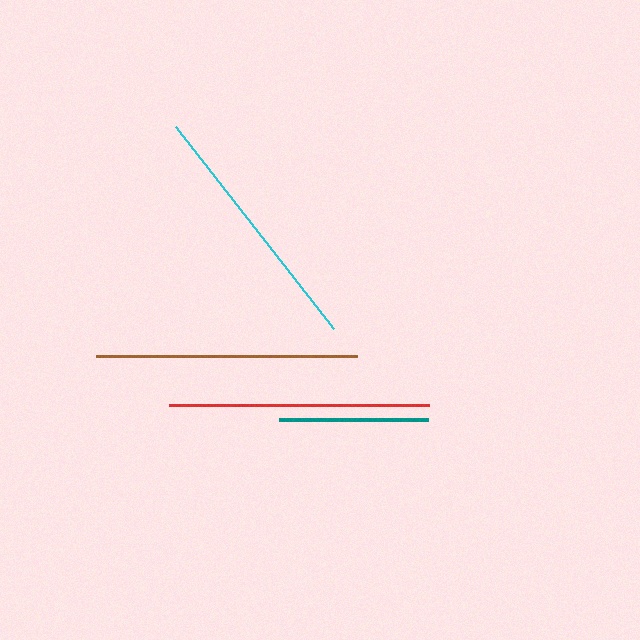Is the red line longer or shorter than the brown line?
The brown line is longer than the red line.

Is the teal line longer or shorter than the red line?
The red line is longer than the teal line.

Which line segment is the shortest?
The teal line is the shortest at approximately 149 pixels.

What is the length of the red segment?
The red segment is approximately 260 pixels long.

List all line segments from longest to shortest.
From longest to shortest: brown, red, cyan, teal.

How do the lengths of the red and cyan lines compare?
The red and cyan lines are approximately the same length.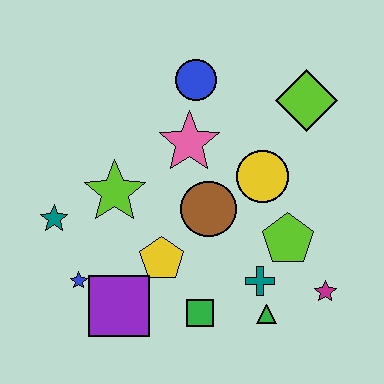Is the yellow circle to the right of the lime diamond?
No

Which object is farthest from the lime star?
The magenta star is farthest from the lime star.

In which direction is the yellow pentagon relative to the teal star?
The yellow pentagon is to the right of the teal star.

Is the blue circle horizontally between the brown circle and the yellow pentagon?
Yes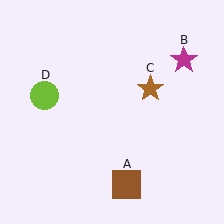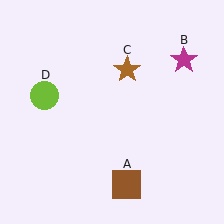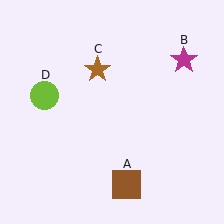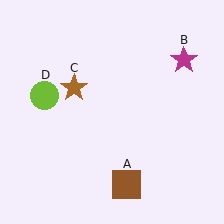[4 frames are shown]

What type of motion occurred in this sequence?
The brown star (object C) rotated counterclockwise around the center of the scene.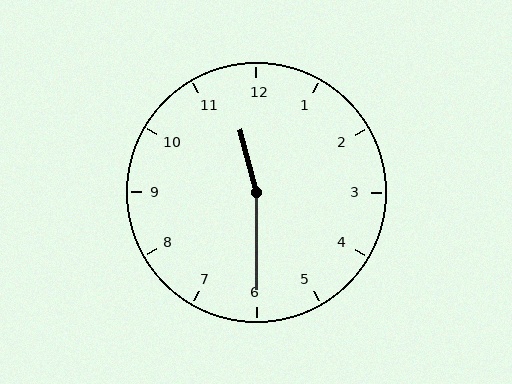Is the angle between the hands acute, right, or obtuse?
It is obtuse.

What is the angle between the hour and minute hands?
Approximately 165 degrees.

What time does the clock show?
11:30.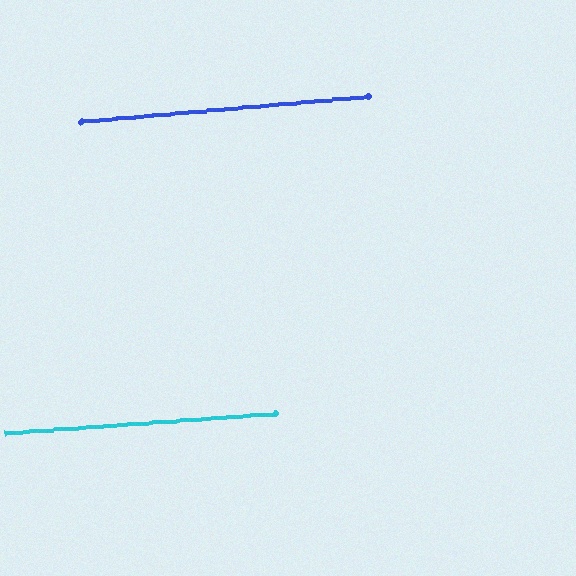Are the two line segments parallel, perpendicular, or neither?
Parallel — their directions differ by only 0.8°.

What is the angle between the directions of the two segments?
Approximately 1 degree.